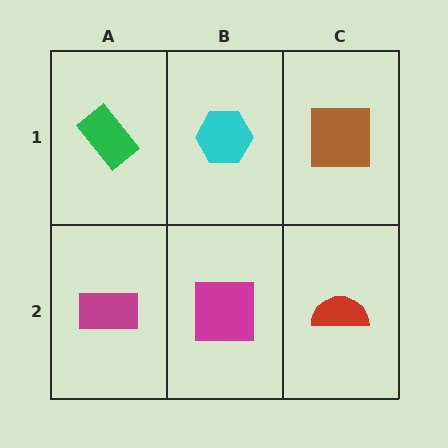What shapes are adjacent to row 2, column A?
A green rectangle (row 1, column A), a magenta square (row 2, column B).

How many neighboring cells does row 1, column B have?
3.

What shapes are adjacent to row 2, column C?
A brown square (row 1, column C), a magenta square (row 2, column B).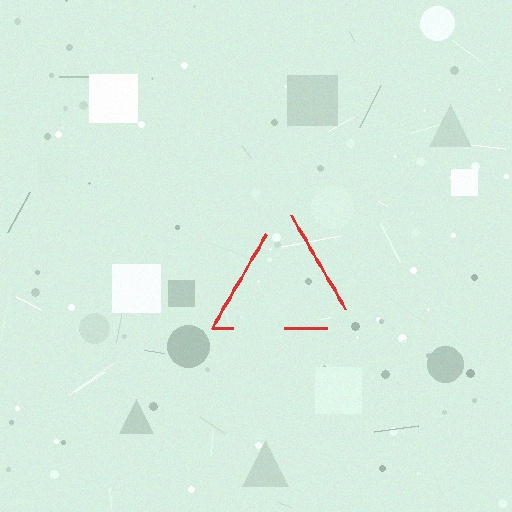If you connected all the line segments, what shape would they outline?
They would outline a triangle.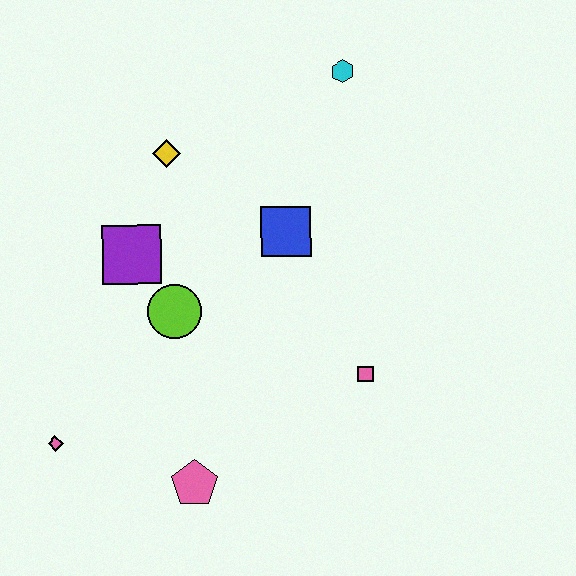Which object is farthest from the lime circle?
The cyan hexagon is farthest from the lime circle.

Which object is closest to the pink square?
The blue square is closest to the pink square.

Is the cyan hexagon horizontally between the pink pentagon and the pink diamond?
No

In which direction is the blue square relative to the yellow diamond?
The blue square is to the right of the yellow diamond.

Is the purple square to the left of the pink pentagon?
Yes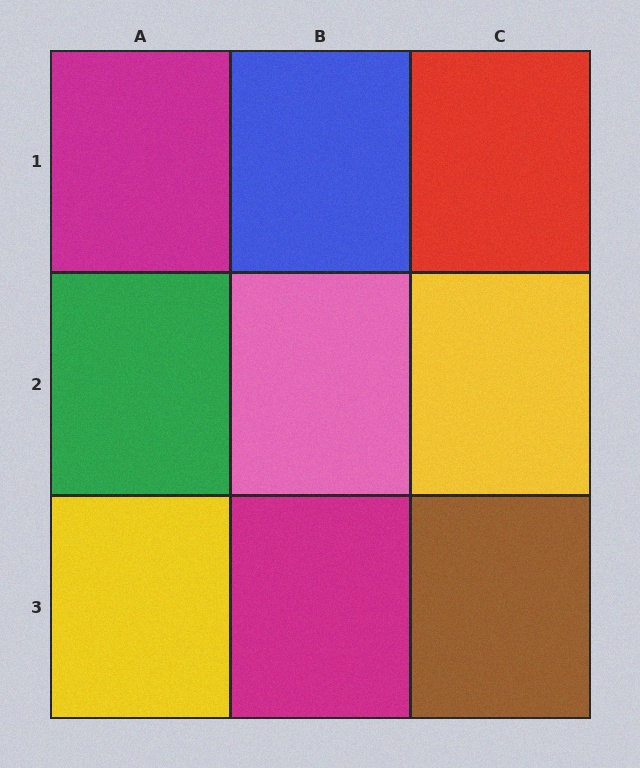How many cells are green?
1 cell is green.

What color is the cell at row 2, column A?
Green.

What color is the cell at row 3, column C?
Brown.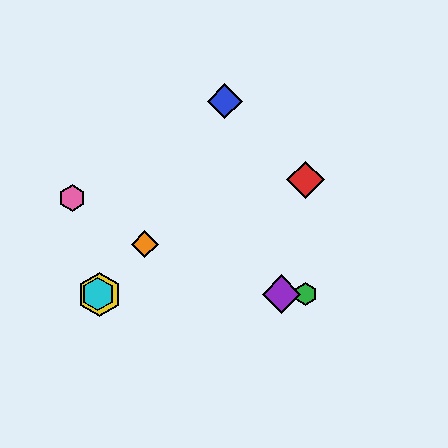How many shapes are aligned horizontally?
4 shapes (the green hexagon, the yellow hexagon, the purple diamond, the cyan hexagon) are aligned horizontally.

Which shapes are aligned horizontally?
The green hexagon, the yellow hexagon, the purple diamond, the cyan hexagon are aligned horizontally.